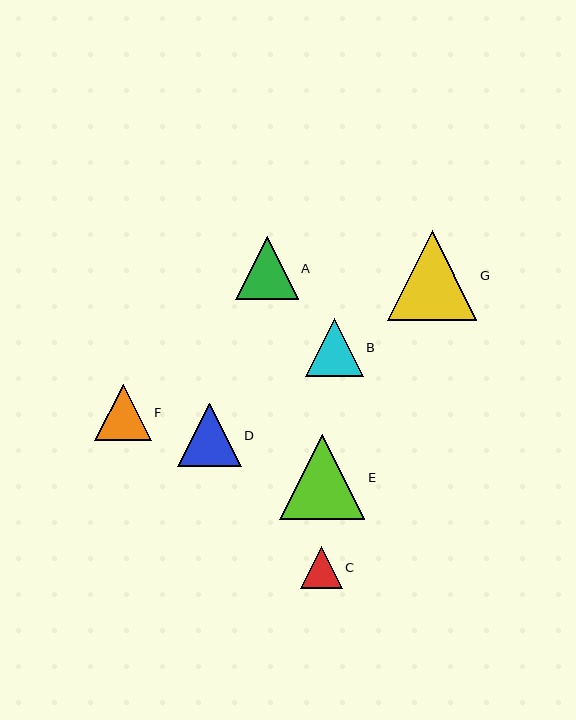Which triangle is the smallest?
Triangle C is the smallest with a size of approximately 42 pixels.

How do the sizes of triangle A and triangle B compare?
Triangle A and triangle B are approximately the same size.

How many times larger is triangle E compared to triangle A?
Triangle E is approximately 1.4 times the size of triangle A.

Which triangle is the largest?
Triangle G is the largest with a size of approximately 90 pixels.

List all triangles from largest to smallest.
From largest to smallest: G, E, D, A, B, F, C.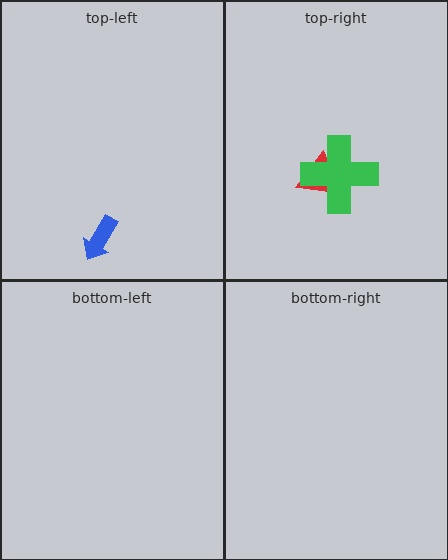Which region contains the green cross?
The top-right region.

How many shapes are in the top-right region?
2.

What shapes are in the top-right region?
The red triangle, the green cross.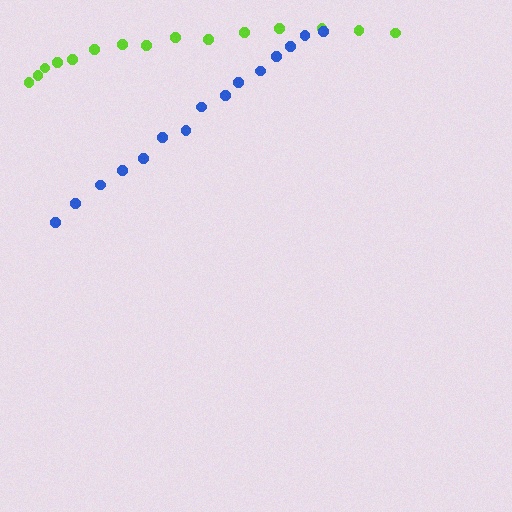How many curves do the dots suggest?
There are 2 distinct paths.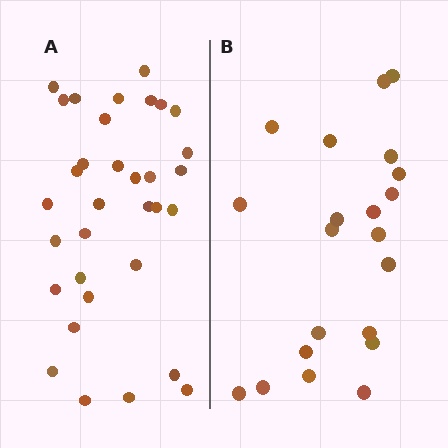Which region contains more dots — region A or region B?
Region A (the left region) has more dots.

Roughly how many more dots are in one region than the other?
Region A has roughly 12 or so more dots than region B.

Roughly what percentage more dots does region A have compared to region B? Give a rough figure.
About 55% more.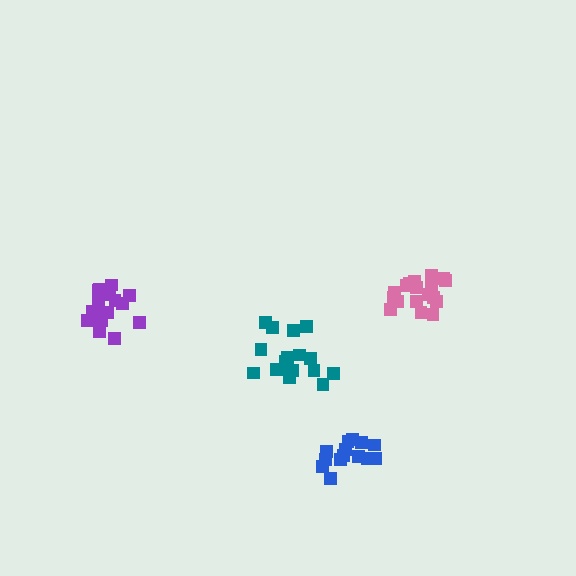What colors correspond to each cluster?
The clusters are colored: pink, blue, purple, teal.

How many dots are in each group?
Group 1: 18 dots, Group 2: 15 dots, Group 3: 19 dots, Group 4: 17 dots (69 total).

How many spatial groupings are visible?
There are 4 spatial groupings.